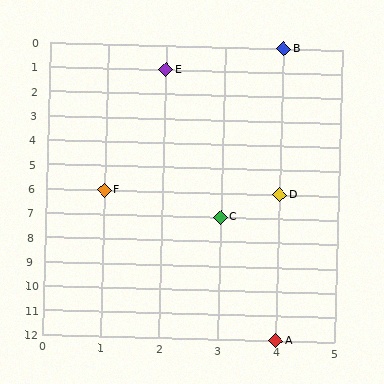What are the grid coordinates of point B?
Point B is at grid coordinates (4, 0).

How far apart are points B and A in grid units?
Points B and A are 12 rows apart.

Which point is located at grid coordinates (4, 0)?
Point B is at (4, 0).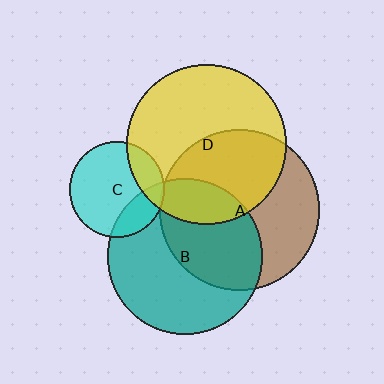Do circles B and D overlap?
Yes.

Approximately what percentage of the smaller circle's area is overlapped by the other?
Approximately 15%.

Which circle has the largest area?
Circle A (brown).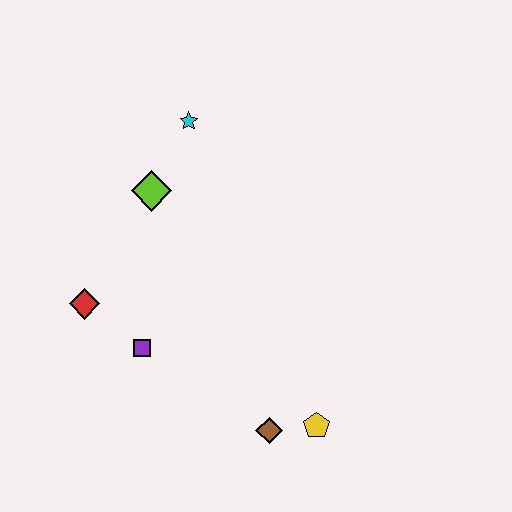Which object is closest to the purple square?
The red diamond is closest to the purple square.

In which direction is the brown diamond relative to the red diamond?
The brown diamond is to the right of the red diamond.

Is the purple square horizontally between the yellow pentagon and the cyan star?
No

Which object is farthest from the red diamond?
The yellow pentagon is farthest from the red diamond.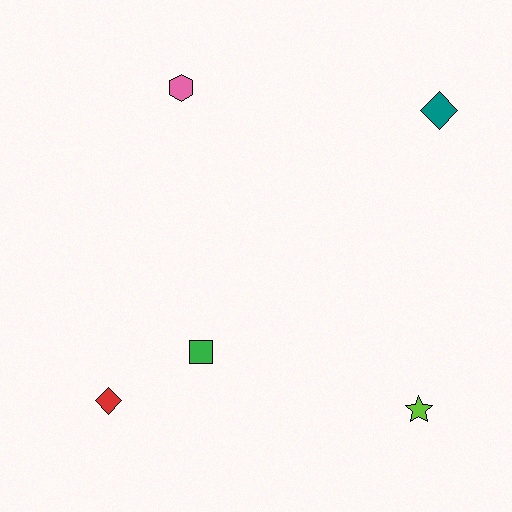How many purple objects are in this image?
There are no purple objects.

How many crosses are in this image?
There are no crosses.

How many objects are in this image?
There are 5 objects.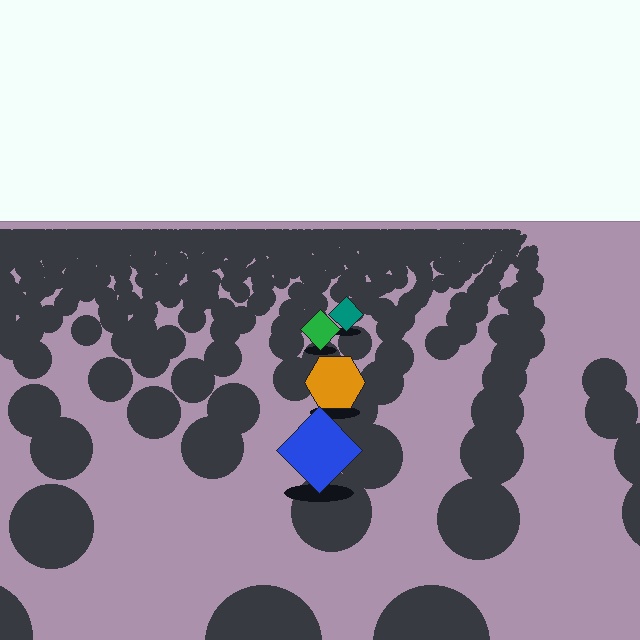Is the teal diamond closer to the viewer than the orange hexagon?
No. The orange hexagon is closer — you can tell from the texture gradient: the ground texture is coarser near it.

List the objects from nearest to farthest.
From nearest to farthest: the blue diamond, the orange hexagon, the green diamond, the teal diamond.